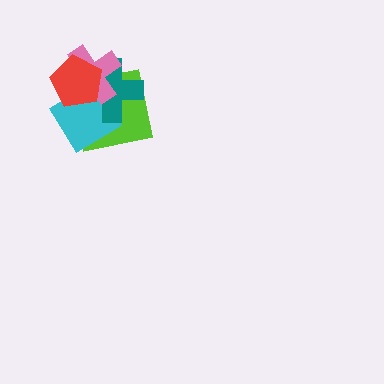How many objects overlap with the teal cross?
4 objects overlap with the teal cross.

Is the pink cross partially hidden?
Yes, it is partially covered by another shape.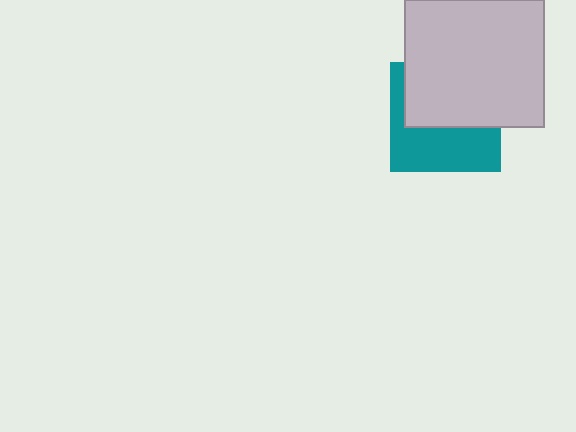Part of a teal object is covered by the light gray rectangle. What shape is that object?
It is a square.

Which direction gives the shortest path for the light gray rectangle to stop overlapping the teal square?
Moving up gives the shortest separation.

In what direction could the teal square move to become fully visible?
The teal square could move down. That would shift it out from behind the light gray rectangle entirely.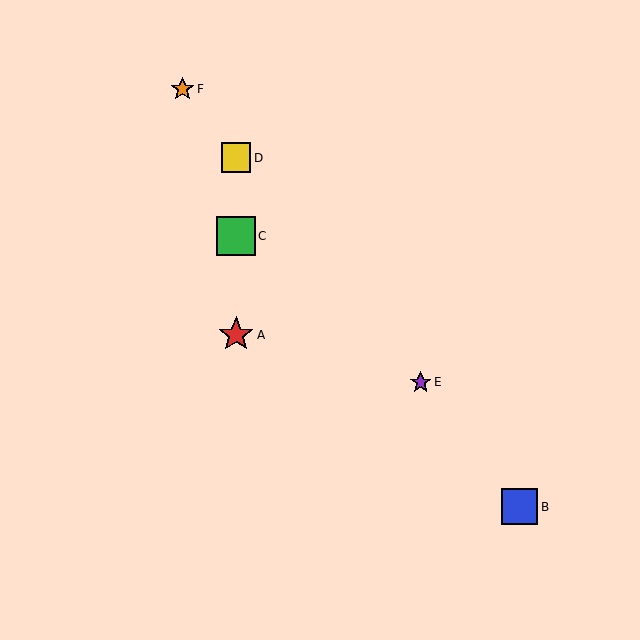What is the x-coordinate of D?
Object D is at x≈236.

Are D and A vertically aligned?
Yes, both are at x≈236.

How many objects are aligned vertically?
3 objects (A, C, D) are aligned vertically.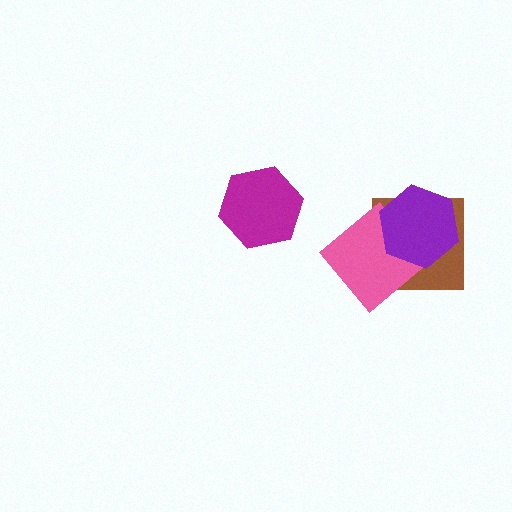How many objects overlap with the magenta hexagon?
0 objects overlap with the magenta hexagon.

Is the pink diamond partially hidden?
Yes, it is partially covered by another shape.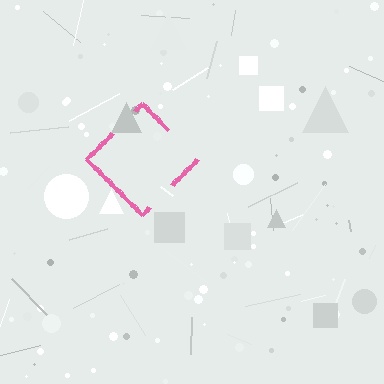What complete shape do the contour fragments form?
The contour fragments form a diamond.